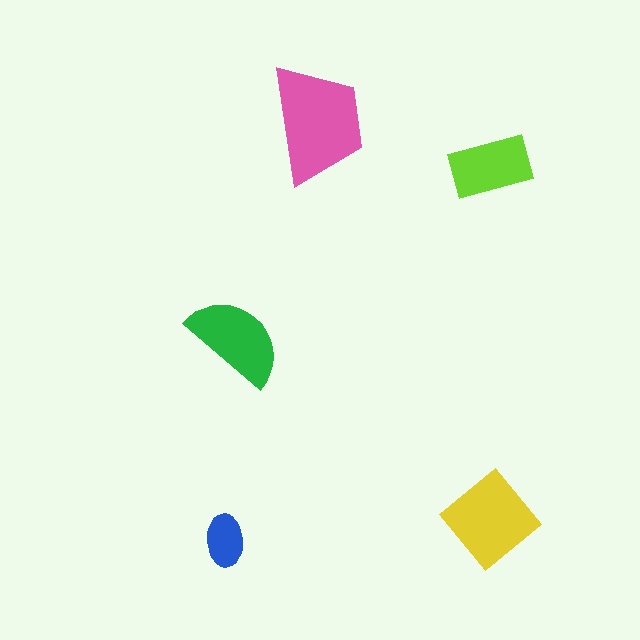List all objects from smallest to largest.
The blue ellipse, the lime rectangle, the green semicircle, the yellow diamond, the pink trapezoid.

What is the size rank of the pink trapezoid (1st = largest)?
1st.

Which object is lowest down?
The blue ellipse is bottommost.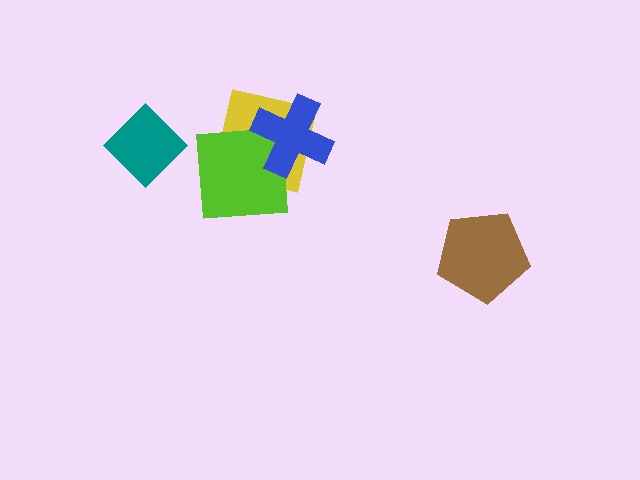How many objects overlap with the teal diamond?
0 objects overlap with the teal diamond.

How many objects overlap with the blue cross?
2 objects overlap with the blue cross.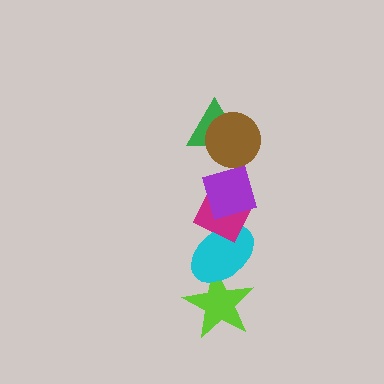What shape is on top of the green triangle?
The brown circle is on top of the green triangle.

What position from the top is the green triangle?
The green triangle is 2nd from the top.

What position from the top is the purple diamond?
The purple diamond is 3rd from the top.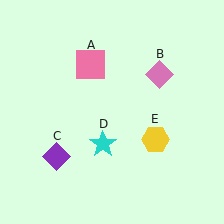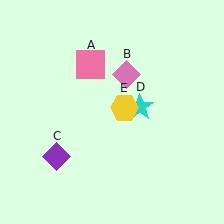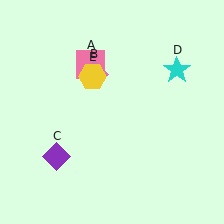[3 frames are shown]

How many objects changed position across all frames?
3 objects changed position: pink diamond (object B), cyan star (object D), yellow hexagon (object E).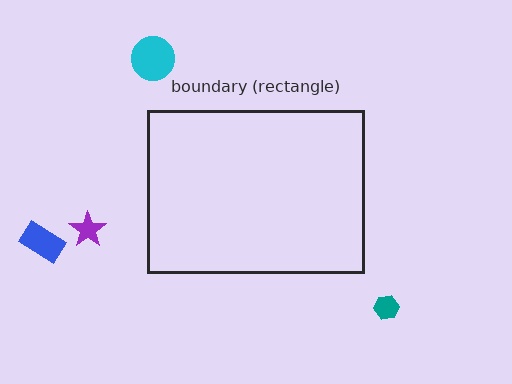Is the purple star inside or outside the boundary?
Outside.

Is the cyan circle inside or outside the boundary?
Outside.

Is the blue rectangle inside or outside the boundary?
Outside.